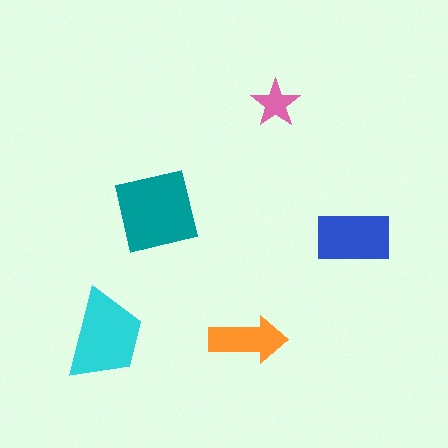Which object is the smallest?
The pink star.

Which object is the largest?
The teal square.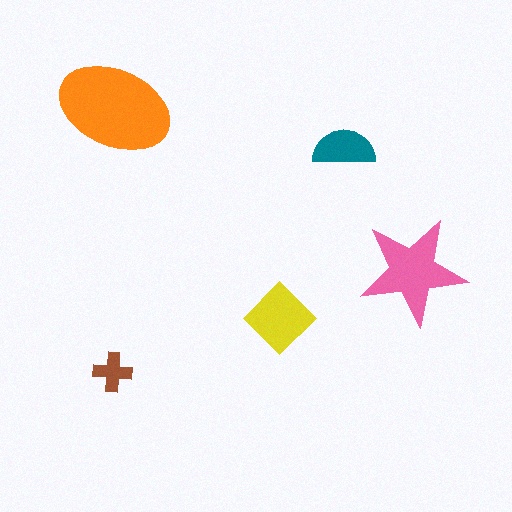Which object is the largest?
The orange ellipse.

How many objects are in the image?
There are 5 objects in the image.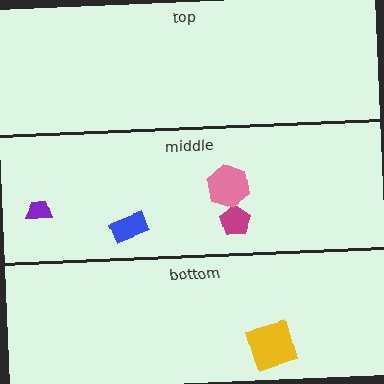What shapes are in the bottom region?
The yellow square.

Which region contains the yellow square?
The bottom region.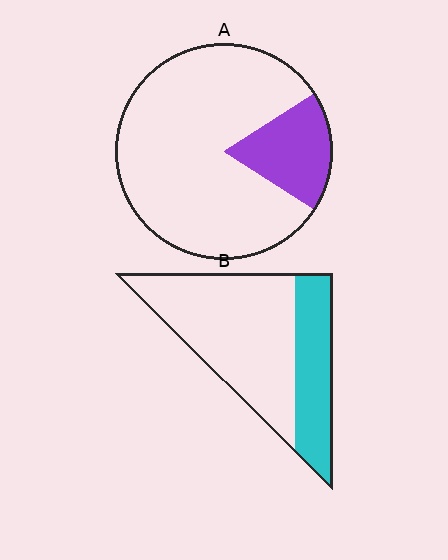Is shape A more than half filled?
No.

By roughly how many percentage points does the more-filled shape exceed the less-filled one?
By roughly 15 percentage points (B over A).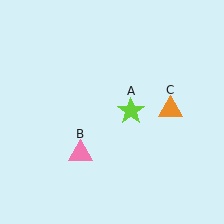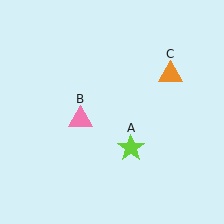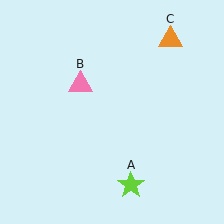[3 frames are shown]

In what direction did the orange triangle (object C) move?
The orange triangle (object C) moved up.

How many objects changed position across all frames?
3 objects changed position: lime star (object A), pink triangle (object B), orange triangle (object C).